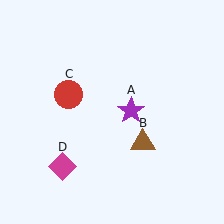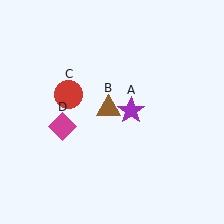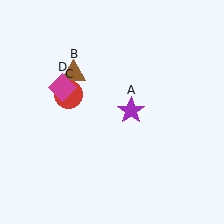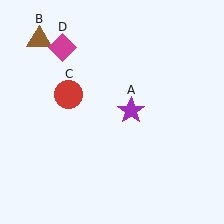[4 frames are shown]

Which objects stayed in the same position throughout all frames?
Purple star (object A) and red circle (object C) remained stationary.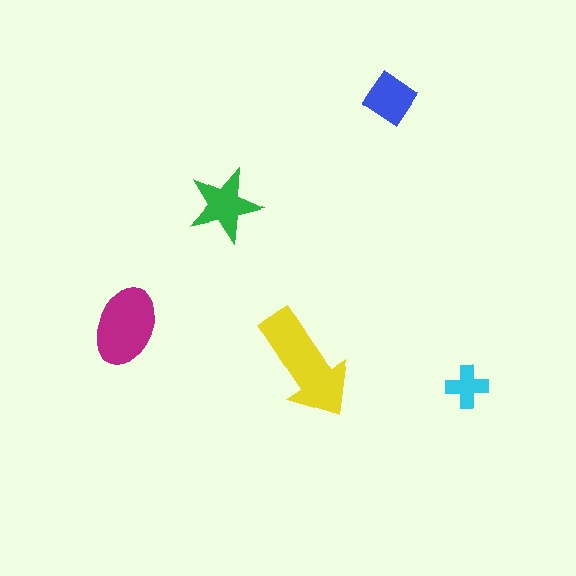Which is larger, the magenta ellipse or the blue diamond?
The magenta ellipse.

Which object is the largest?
The yellow arrow.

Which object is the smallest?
The cyan cross.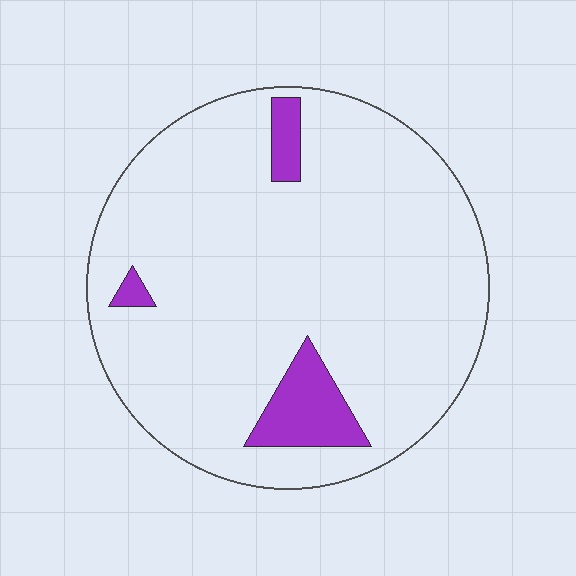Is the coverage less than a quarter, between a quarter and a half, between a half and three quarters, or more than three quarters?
Less than a quarter.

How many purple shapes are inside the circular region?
3.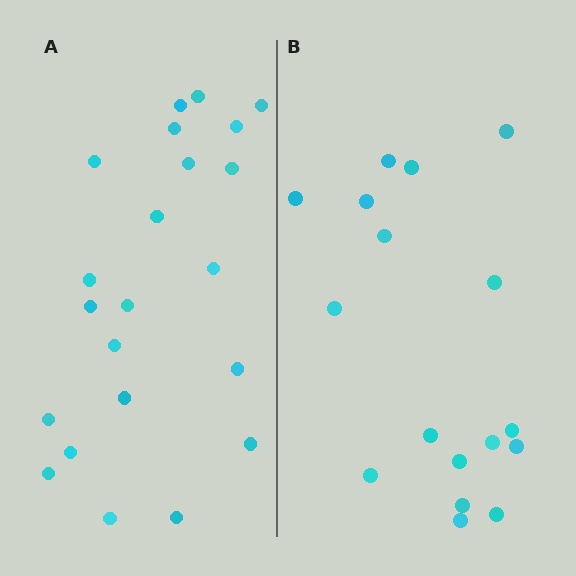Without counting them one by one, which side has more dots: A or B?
Region A (the left region) has more dots.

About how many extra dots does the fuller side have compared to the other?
Region A has about 5 more dots than region B.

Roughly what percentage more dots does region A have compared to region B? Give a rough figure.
About 30% more.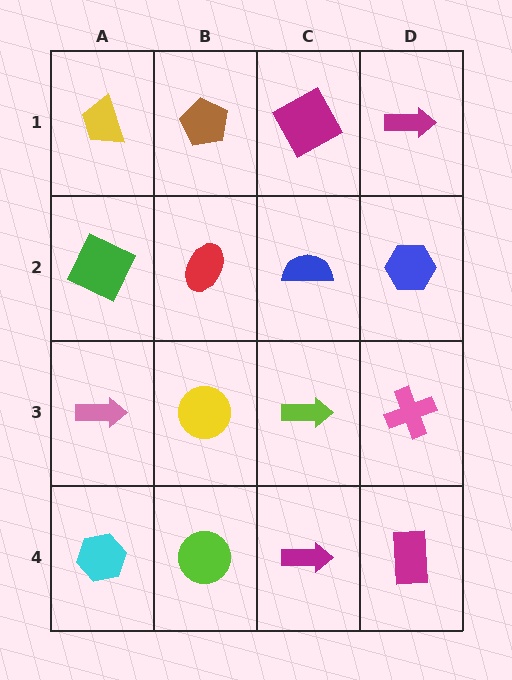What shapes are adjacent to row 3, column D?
A blue hexagon (row 2, column D), a magenta rectangle (row 4, column D), a lime arrow (row 3, column C).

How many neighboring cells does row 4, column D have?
2.